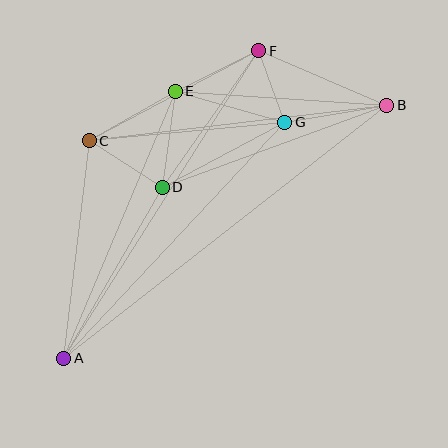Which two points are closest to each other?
Points F and G are closest to each other.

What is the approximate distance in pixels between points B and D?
The distance between B and D is approximately 239 pixels.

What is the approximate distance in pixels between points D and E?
The distance between D and E is approximately 96 pixels.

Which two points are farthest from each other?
Points A and B are farthest from each other.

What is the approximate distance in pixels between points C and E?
The distance between C and E is approximately 99 pixels.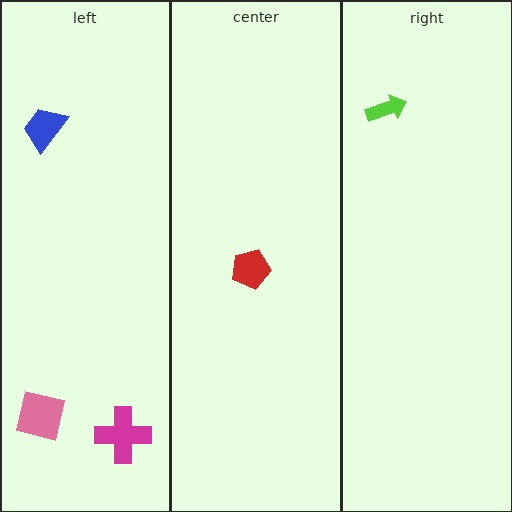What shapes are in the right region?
The lime arrow.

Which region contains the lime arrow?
The right region.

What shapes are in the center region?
The red pentagon.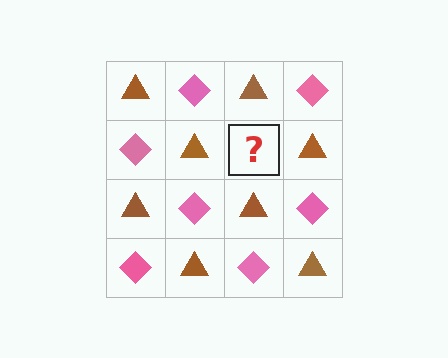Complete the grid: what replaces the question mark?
The question mark should be replaced with a pink diamond.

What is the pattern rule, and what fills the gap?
The rule is that it alternates brown triangle and pink diamond in a checkerboard pattern. The gap should be filled with a pink diamond.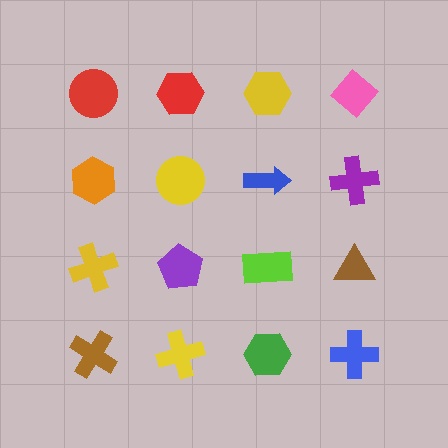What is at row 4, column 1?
A brown cross.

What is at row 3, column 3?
A lime rectangle.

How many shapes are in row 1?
4 shapes.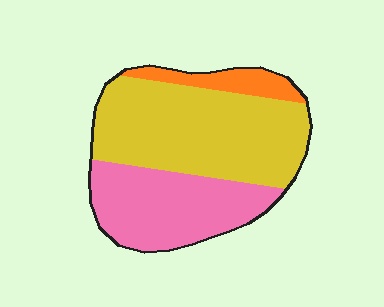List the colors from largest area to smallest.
From largest to smallest: yellow, pink, orange.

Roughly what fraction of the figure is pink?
Pink takes up about three eighths (3/8) of the figure.